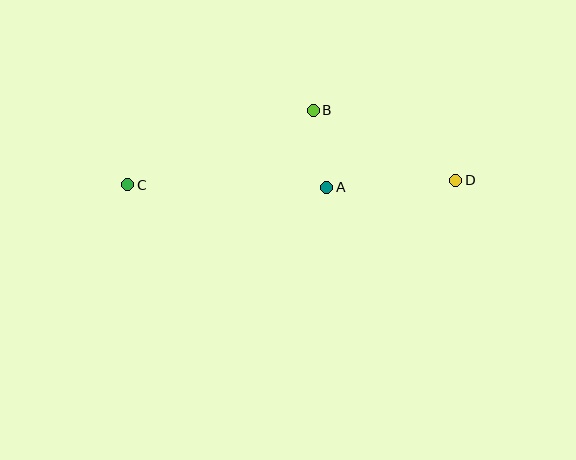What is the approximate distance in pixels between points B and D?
The distance between B and D is approximately 159 pixels.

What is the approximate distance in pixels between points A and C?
The distance between A and C is approximately 199 pixels.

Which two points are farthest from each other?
Points C and D are farthest from each other.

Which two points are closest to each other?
Points A and B are closest to each other.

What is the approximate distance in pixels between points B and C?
The distance between B and C is approximately 200 pixels.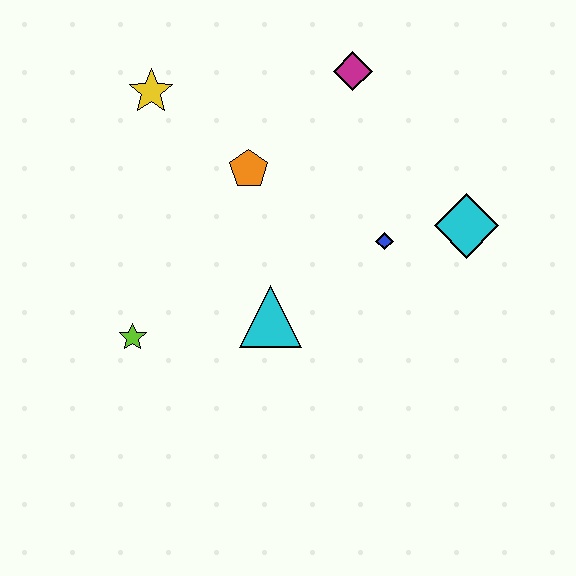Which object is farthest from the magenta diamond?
The lime star is farthest from the magenta diamond.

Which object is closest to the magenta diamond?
The orange pentagon is closest to the magenta diamond.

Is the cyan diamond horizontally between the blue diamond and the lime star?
No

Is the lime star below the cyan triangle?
Yes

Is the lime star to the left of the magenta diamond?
Yes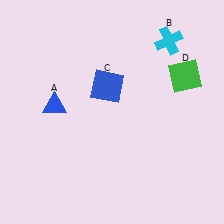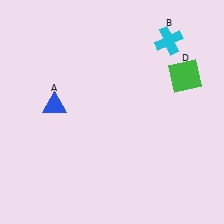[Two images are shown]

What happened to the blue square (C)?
The blue square (C) was removed in Image 2. It was in the top-left area of Image 1.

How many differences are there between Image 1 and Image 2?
There is 1 difference between the two images.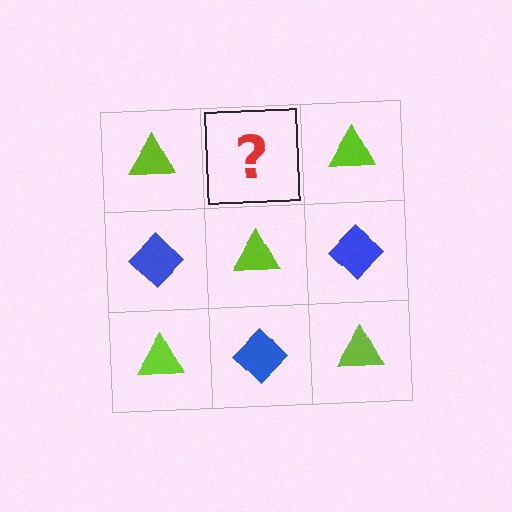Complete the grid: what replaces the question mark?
The question mark should be replaced with a blue diamond.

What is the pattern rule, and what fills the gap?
The rule is that it alternates lime triangle and blue diamond in a checkerboard pattern. The gap should be filled with a blue diamond.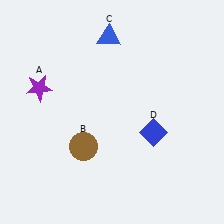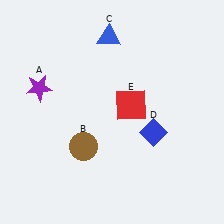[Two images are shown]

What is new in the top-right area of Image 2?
A red square (E) was added in the top-right area of Image 2.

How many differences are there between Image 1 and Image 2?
There is 1 difference between the two images.